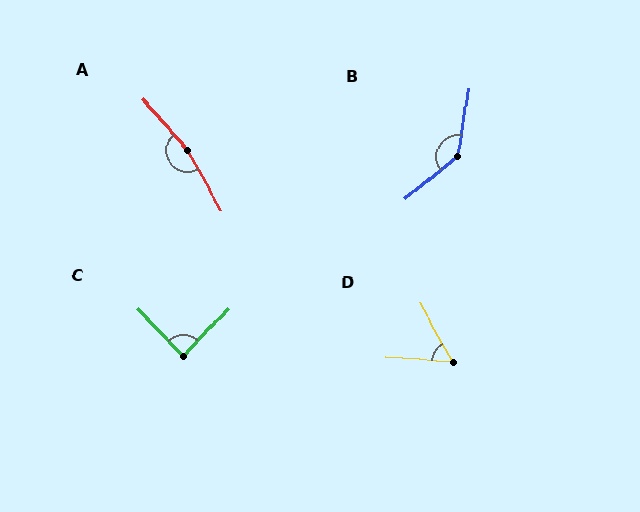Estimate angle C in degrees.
Approximately 88 degrees.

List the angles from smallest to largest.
D (57°), C (88°), B (138°), A (167°).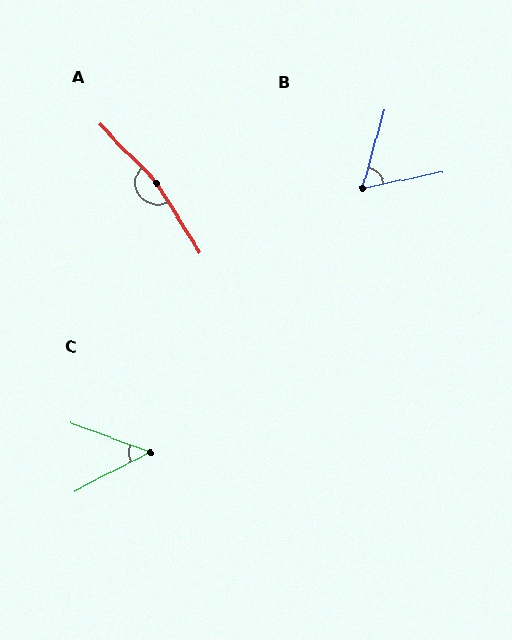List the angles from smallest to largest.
C (48°), B (62°), A (168°).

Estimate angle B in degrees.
Approximately 62 degrees.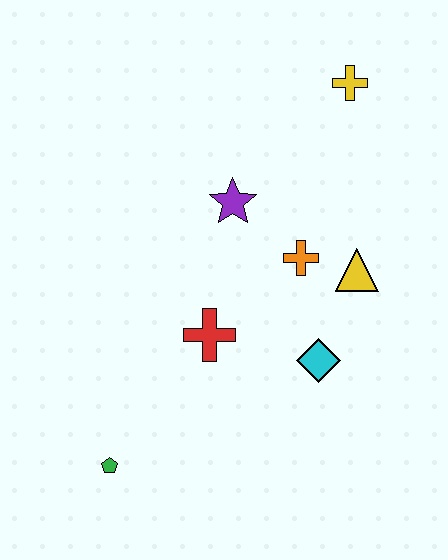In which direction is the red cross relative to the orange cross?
The red cross is to the left of the orange cross.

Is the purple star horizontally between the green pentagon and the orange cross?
Yes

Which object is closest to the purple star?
The orange cross is closest to the purple star.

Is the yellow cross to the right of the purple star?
Yes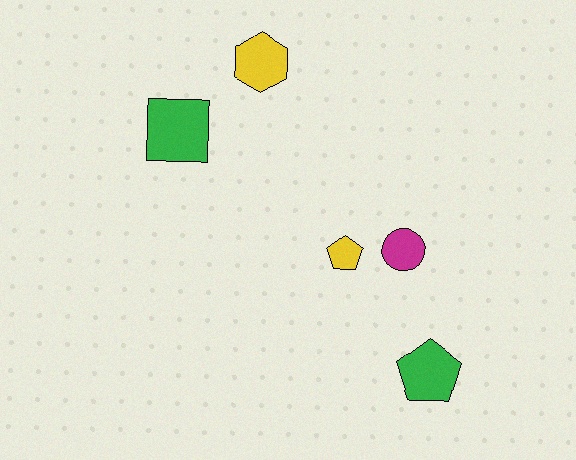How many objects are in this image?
There are 5 objects.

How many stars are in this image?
There are no stars.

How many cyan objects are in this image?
There are no cyan objects.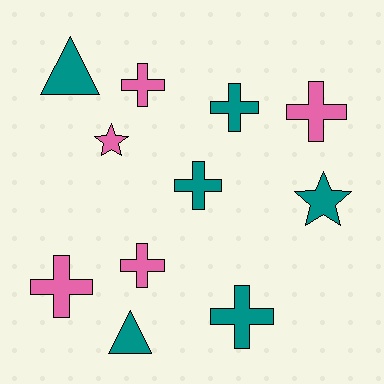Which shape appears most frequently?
Cross, with 7 objects.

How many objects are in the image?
There are 11 objects.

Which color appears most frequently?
Teal, with 6 objects.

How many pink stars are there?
There is 1 pink star.